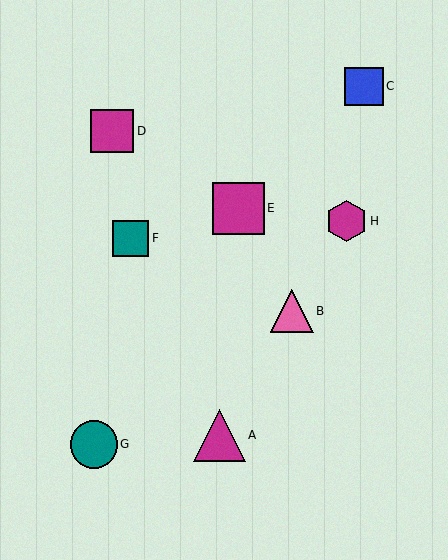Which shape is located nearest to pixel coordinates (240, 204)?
The magenta square (labeled E) at (239, 208) is nearest to that location.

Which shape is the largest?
The magenta triangle (labeled A) is the largest.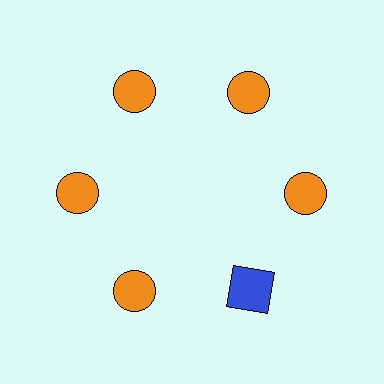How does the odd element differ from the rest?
It differs in both color (blue instead of orange) and shape (square instead of circle).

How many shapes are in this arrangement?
There are 6 shapes arranged in a ring pattern.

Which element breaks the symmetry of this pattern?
The blue square at roughly the 5 o'clock position breaks the symmetry. All other shapes are orange circles.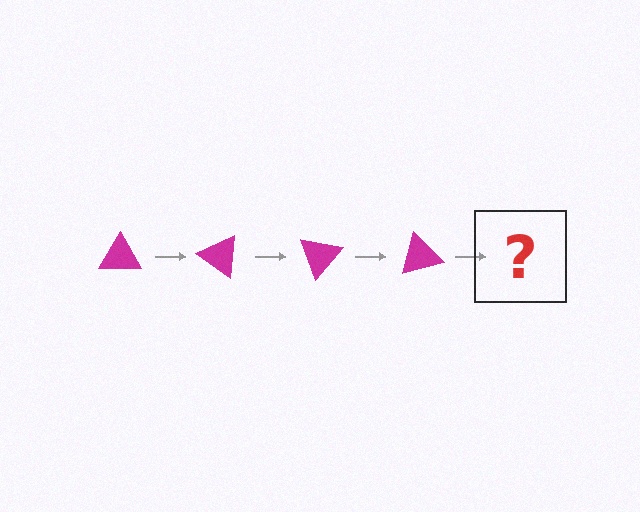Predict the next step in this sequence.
The next step is a magenta triangle rotated 140 degrees.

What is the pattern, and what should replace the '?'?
The pattern is that the triangle rotates 35 degrees each step. The '?' should be a magenta triangle rotated 140 degrees.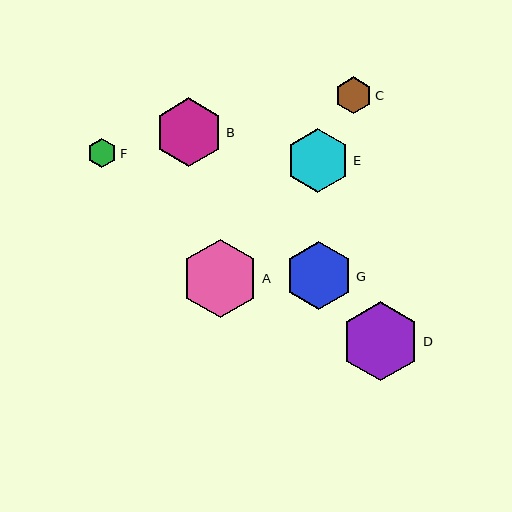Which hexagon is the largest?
Hexagon D is the largest with a size of approximately 79 pixels.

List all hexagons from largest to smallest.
From largest to smallest: D, A, B, G, E, C, F.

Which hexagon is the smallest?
Hexagon F is the smallest with a size of approximately 29 pixels.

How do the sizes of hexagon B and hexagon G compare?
Hexagon B and hexagon G are approximately the same size.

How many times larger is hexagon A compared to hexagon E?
Hexagon A is approximately 1.2 times the size of hexagon E.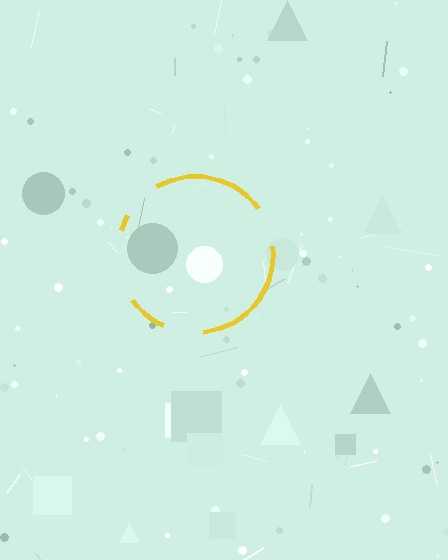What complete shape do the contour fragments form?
The contour fragments form a circle.